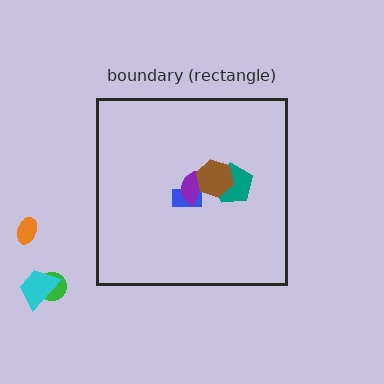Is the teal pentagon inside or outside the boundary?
Inside.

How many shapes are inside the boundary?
4 inside, 3 outside.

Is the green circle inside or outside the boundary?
Outside.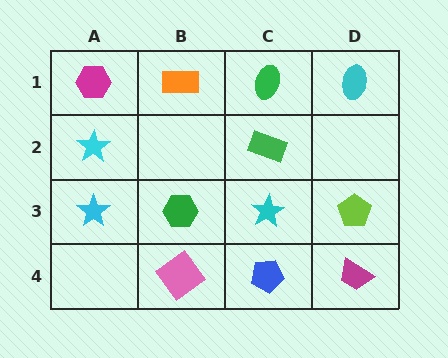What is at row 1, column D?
A cyan ellipse.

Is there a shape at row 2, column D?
No, that cell is empty.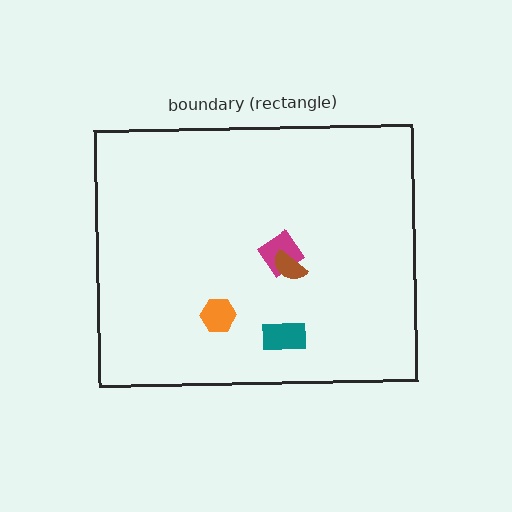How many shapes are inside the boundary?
4 inside, 0 outside.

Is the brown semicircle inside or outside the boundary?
Inside.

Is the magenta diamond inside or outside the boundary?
Inside.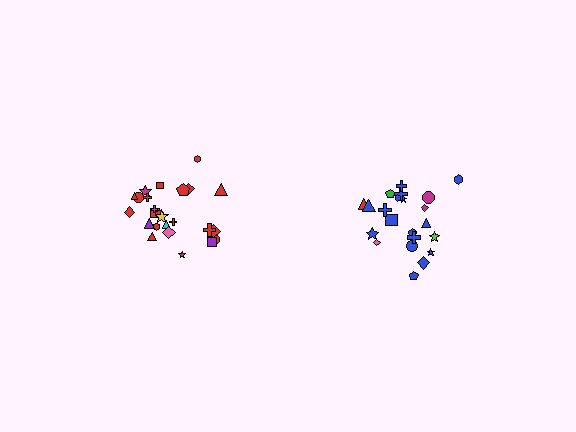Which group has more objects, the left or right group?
The left group.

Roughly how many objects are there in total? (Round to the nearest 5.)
Roughly 45 objects in total.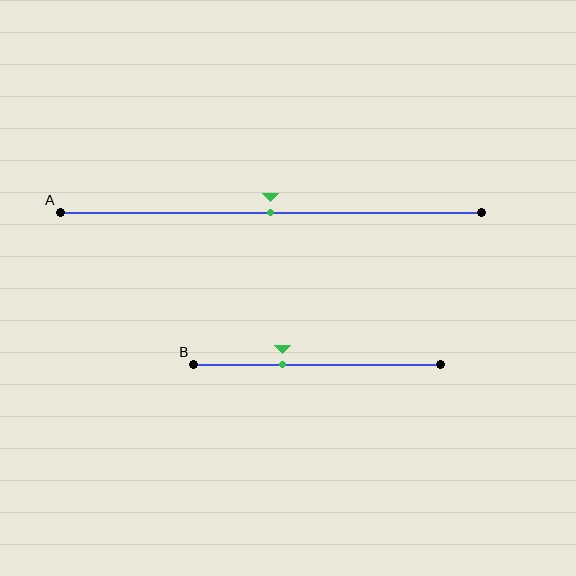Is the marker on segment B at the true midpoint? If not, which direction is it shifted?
No, the marker on segment B is shifted to the left by about 14% of the segment length.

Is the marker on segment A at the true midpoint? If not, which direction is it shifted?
Yes, the marker on segment A is at the true midpoint.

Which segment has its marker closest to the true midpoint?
Segment A has its marker closest to the true midpoint.